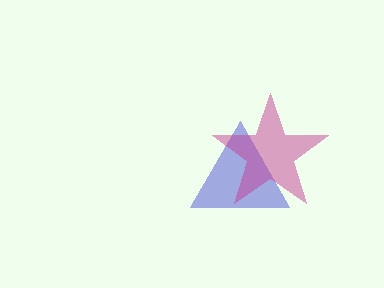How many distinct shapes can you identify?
There are 2 distinct shapes: a blue triangle, a magenta star.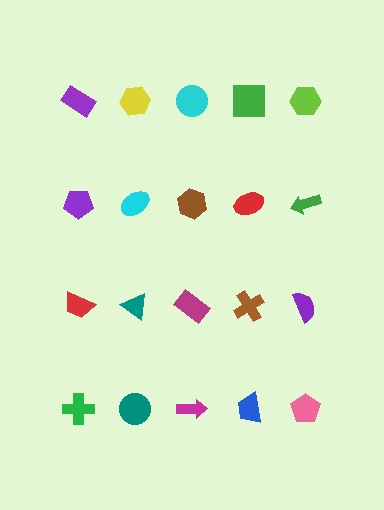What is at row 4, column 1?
A green cross.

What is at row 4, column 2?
A teal circle.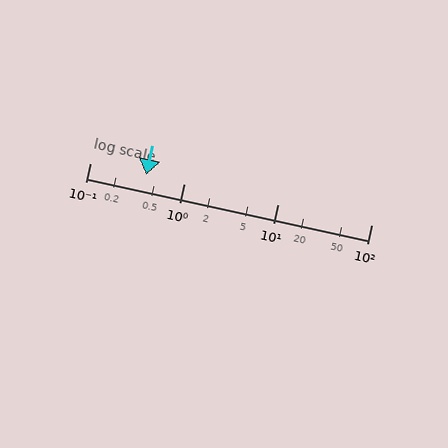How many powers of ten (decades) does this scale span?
The scale spans 3 decades, from 0.1 to 100.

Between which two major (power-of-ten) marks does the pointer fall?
The pointer is between 0.1 and 1.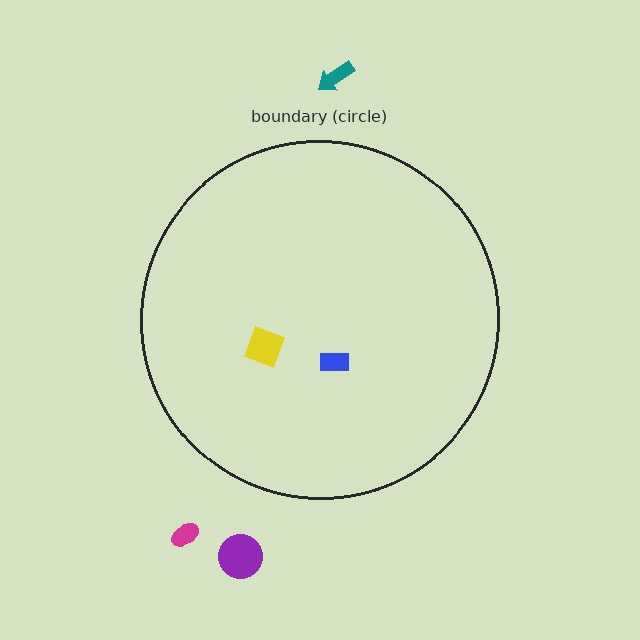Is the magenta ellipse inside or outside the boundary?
Outside.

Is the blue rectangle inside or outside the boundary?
Inside.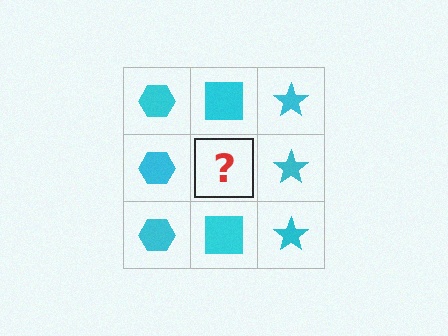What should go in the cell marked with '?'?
The missing cell should contain a cyan square.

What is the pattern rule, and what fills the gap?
The rule is that each column has a consistent shape. The gap should be filled with a cyan square.